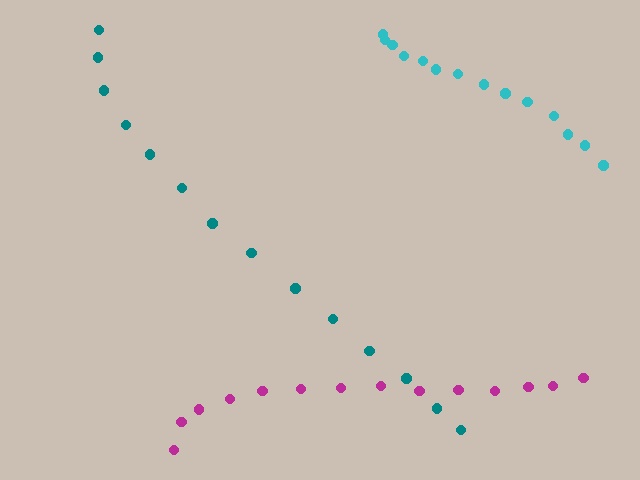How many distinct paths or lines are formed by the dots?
There are 3 distinct paths.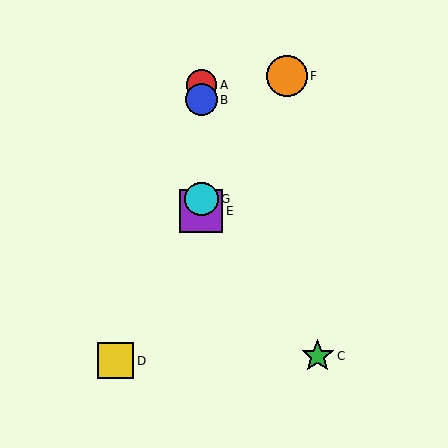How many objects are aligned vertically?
4 objects (A, B, E, G) are aligned vertically.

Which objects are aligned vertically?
Objects A, B, E, G are aligned vertically.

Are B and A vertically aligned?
Yes, both are at x≈201.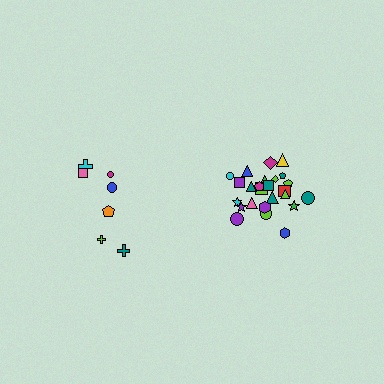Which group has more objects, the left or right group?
The right group.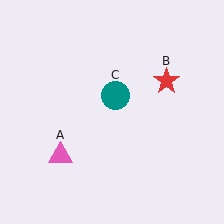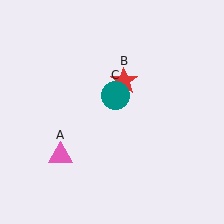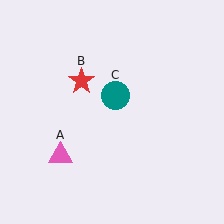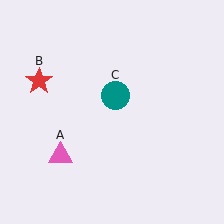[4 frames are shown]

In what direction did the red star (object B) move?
The red star (object B) moved left.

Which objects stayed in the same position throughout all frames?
Pink triangle (object A) and teal circle (object C) remained stationary.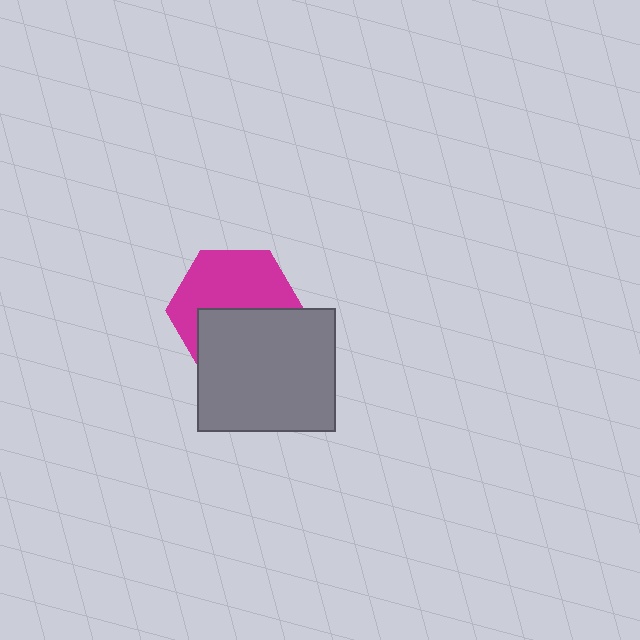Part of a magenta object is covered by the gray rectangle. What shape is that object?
It is a hexagon.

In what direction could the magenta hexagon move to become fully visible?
The magenta hexagon could move up. That would shift it out from behind the gray rectangle entirely.